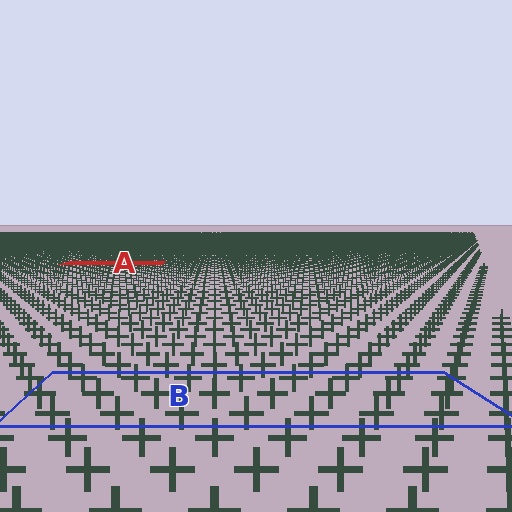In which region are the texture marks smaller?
The texture marks are smaller in region A, because it is farther away.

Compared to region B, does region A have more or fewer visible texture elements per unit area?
Region A has more texture elements per unit area — they are packed more densely because it is farther away.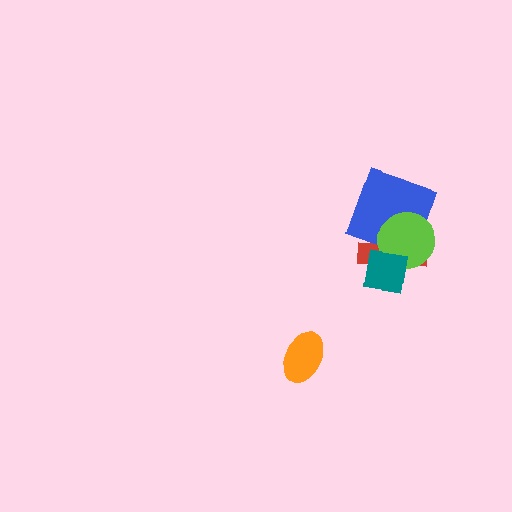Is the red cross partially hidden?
Yes, it is partially covered by another shape.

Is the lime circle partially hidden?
Yes, it is partially covered by another shape.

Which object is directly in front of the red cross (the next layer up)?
The blue square is directly in front of the red cross.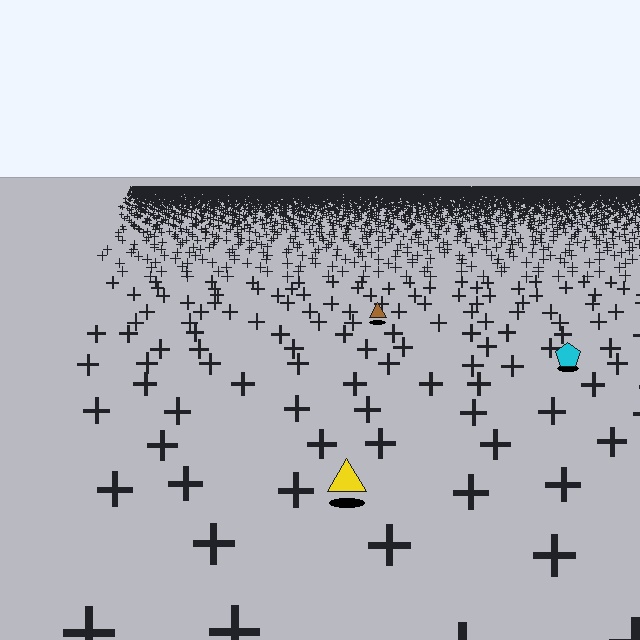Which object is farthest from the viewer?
The brown triangle is farthest from the viewer. It appears smaller and the ground texture around it is denser.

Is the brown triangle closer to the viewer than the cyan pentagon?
No. The cyan pentagon is closer — you can tell from the texture gradient: the ground texture is coarser near it.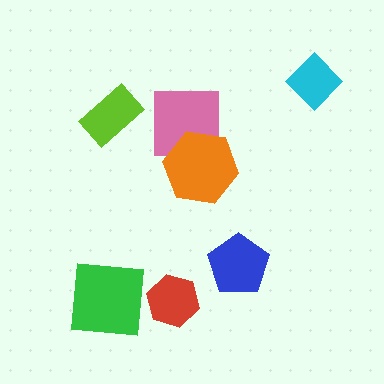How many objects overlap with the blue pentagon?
0 objects overlap with the blue pentagon.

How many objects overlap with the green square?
0 objects overlap with the green square.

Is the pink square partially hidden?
Yes, it is partially covered by another shape.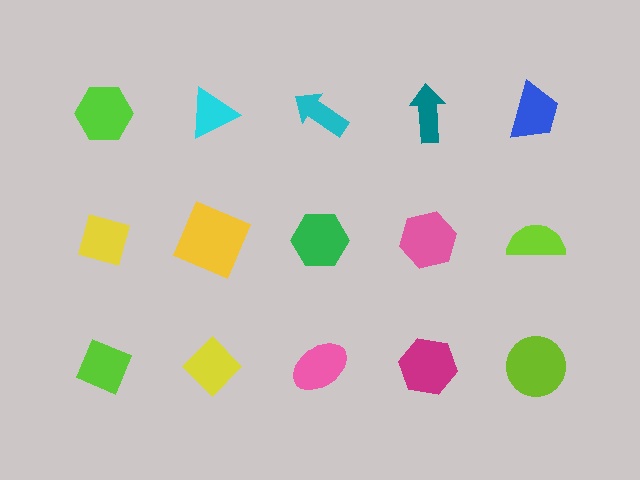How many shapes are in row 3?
5 shapes.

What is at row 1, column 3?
A cyan arrow.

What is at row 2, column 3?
A green hexagon.